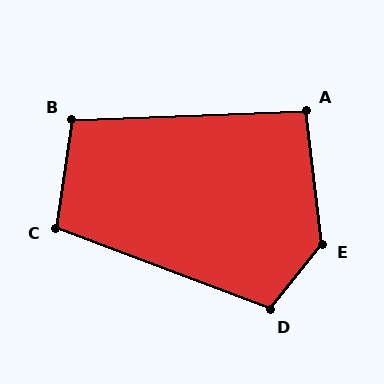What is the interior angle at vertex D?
Approximately 108 degrees (obtuse).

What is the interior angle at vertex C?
Approximately 103 degrees (obtuse).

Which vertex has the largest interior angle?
E, at approximately 134 degrees.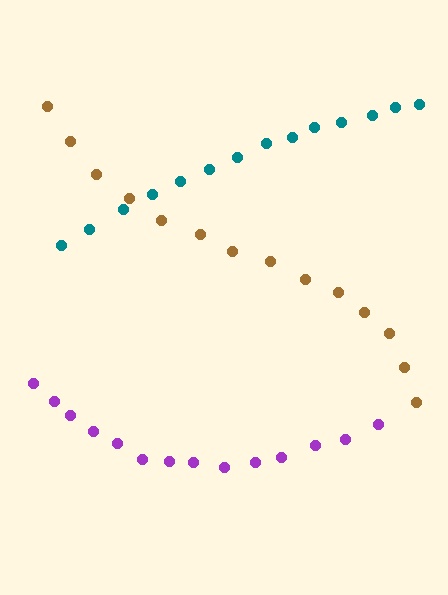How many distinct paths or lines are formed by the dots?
There are 3 distinct paths.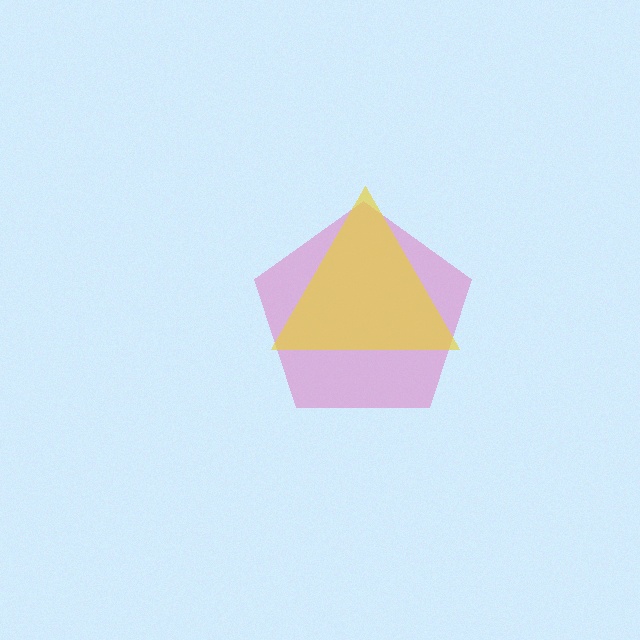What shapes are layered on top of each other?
The layered shapes are: a pink pentagon, a yellow triangle.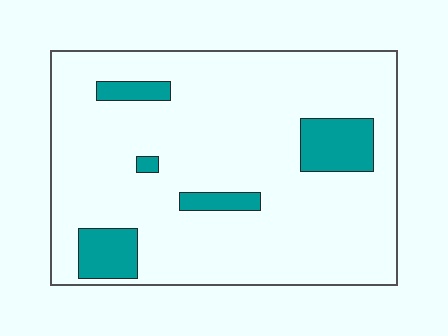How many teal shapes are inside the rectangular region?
5.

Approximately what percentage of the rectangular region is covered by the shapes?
Approximately 15%.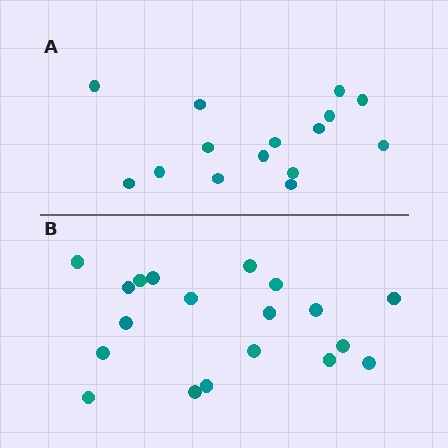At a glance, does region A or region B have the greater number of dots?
Region B (the bottom region) has more dots.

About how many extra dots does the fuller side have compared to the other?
Region B has about 4 more dots than region A.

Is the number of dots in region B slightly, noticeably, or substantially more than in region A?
Region B has noticeably more, but not dramatically so. The ratio is roughly 1.3 to 1.